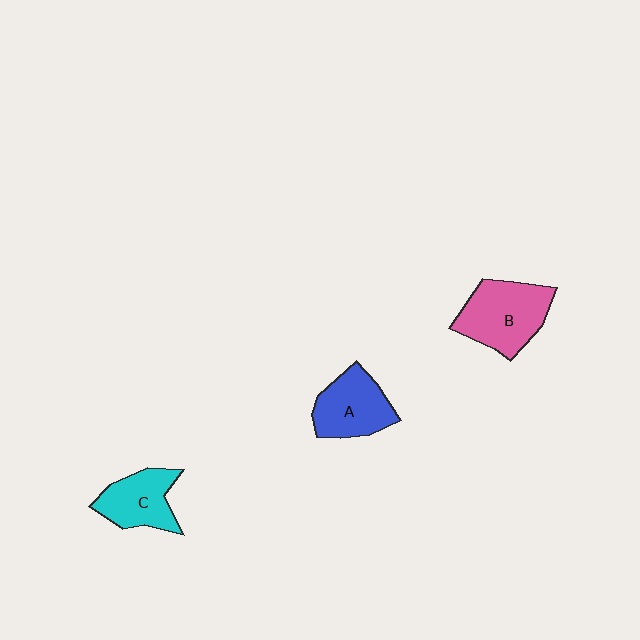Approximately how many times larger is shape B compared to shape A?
Approximately 1.2 times.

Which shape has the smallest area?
Shape C (cyan).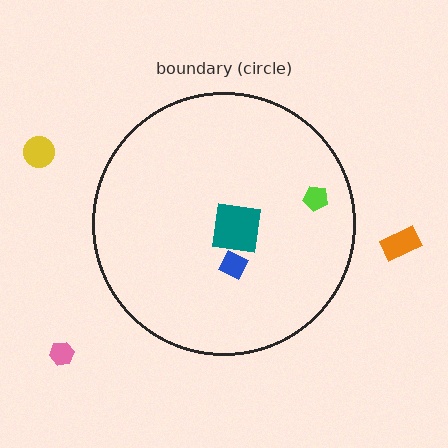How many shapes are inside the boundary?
3 inside, 3 outside.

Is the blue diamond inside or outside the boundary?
Inside.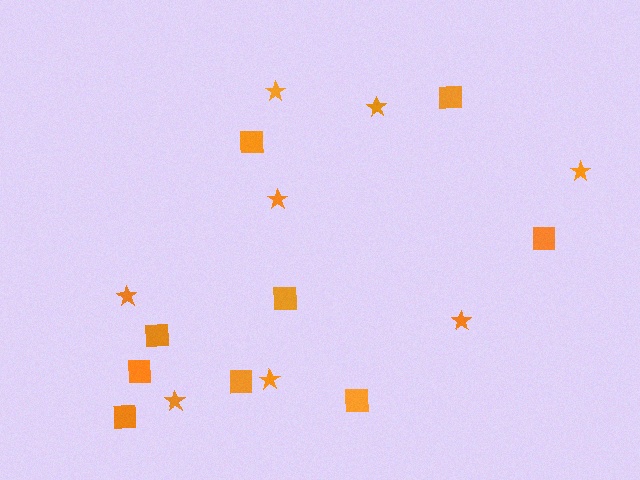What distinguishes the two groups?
There are 2 groups: one group of squares (9) and one group of stars (8).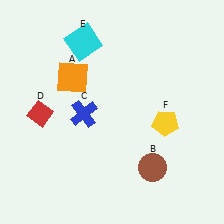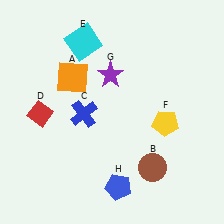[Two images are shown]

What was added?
A purple star (G), a blue pentagon (H) were added in Image 2.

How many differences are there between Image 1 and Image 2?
There are 2 differences between the two images.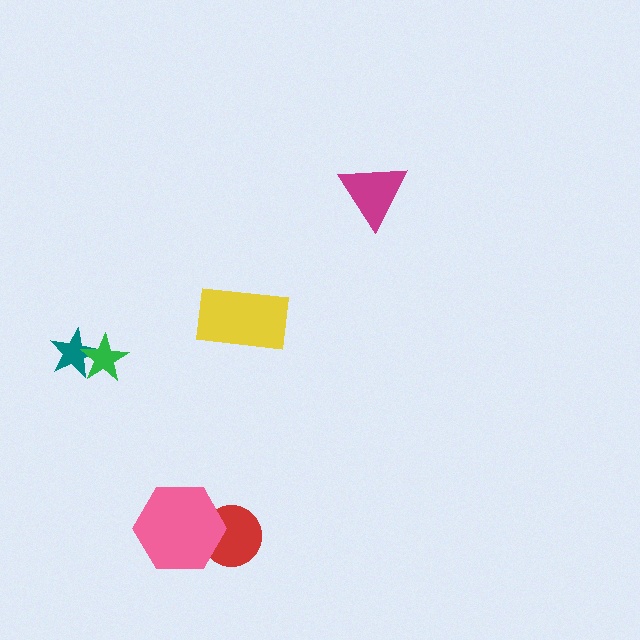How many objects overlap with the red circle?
1 object overlaps with the red circle.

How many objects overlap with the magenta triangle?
0 objects overlap with the magenta triangle.